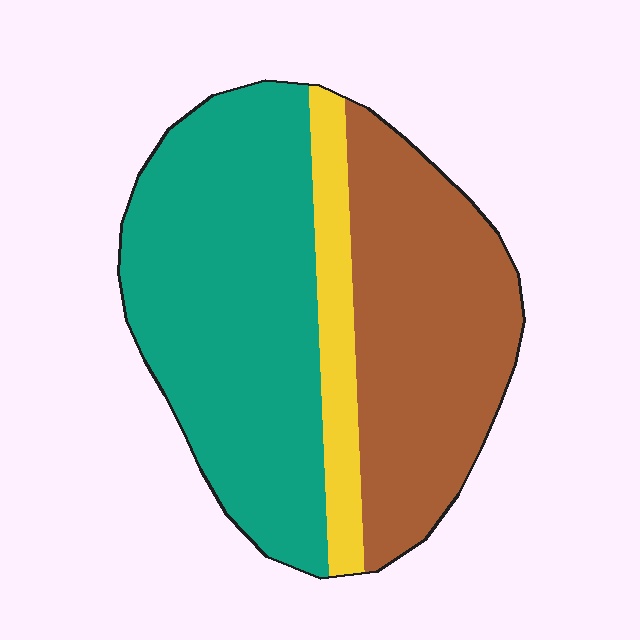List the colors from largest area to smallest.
From largest to smallest: teal, brown, yellow.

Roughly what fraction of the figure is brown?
Brown covers 38% of the figure.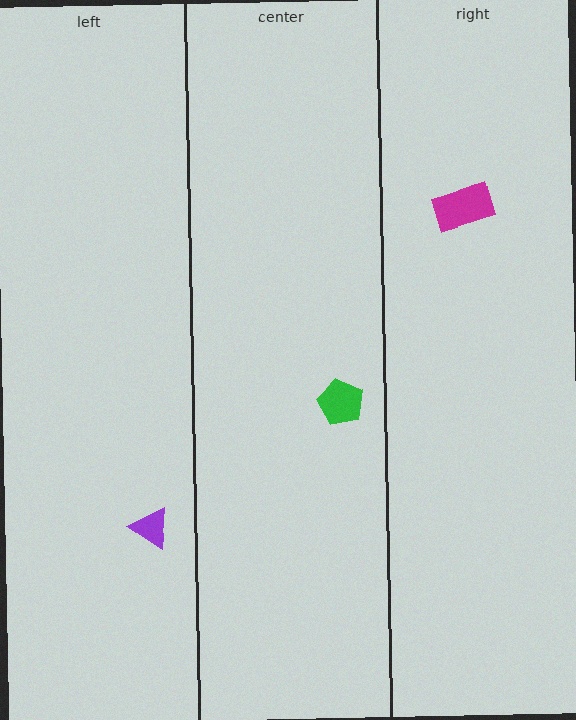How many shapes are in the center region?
1.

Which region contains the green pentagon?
The center region.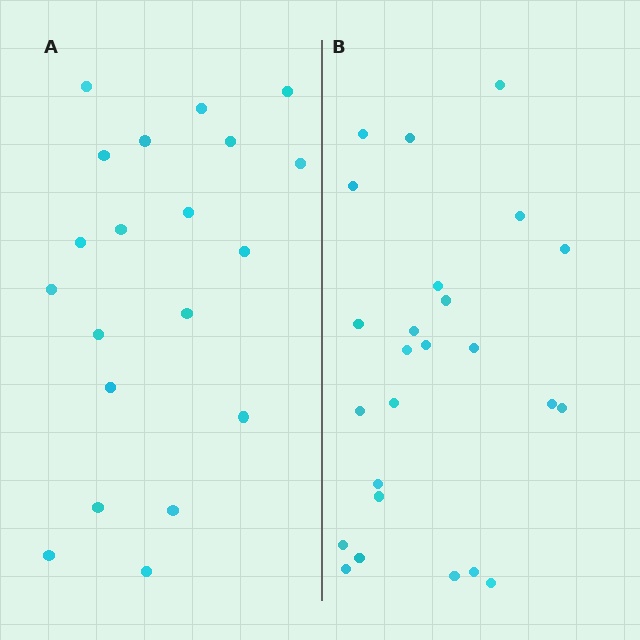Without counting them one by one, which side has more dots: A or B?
Region B (the right region) has more dots.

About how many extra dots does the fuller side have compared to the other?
Region B has about 5 more dots than region A.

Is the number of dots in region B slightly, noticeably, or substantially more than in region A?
Region B has noticeably more, but not dramatically so. The ratio is roughly 1.2 to 1.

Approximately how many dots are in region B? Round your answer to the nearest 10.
About 20 dots. (The exact count is 25, which rounds to 20.)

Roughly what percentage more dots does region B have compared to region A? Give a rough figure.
About 25% more.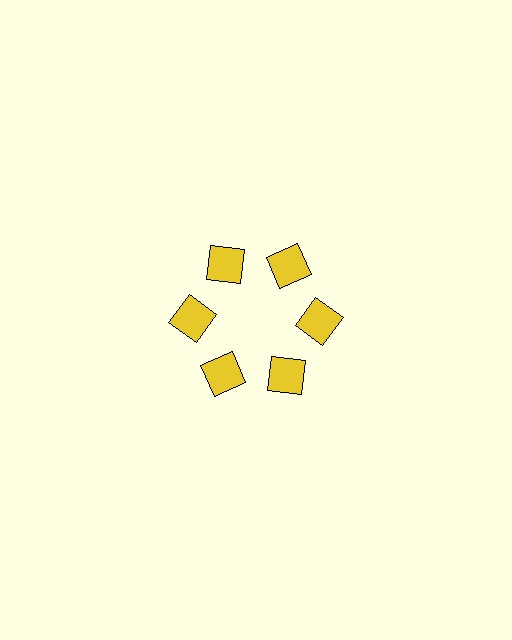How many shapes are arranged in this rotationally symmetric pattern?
There are 6 shapes, arranged in 6 groups of 1.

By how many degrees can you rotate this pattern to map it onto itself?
The pattern maps onto itself every 60 degrees of rotation.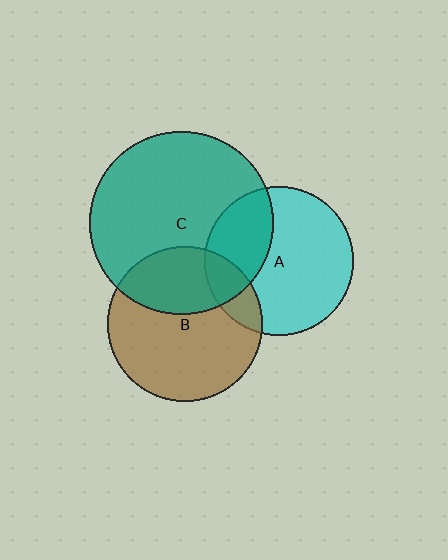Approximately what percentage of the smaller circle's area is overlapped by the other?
Approximately 30%.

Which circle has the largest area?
Circle C (teal).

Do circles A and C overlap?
Yes.